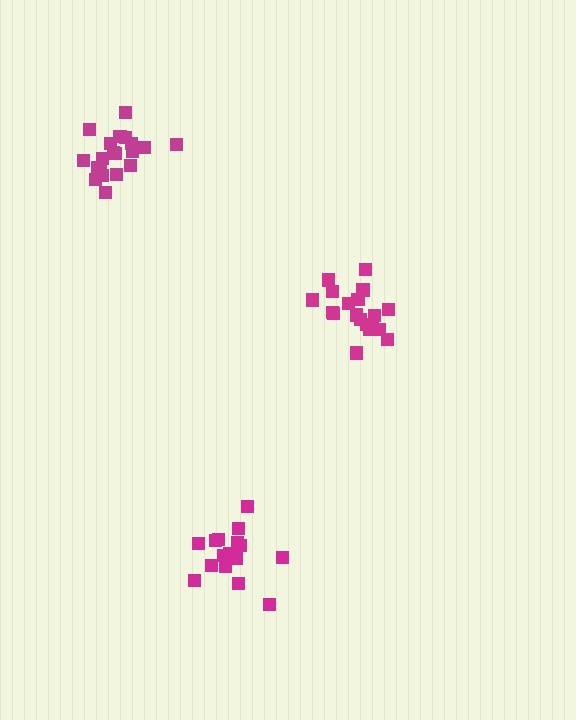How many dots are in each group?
Group 1: 20 dots, Group 2: 19 dots, Group 3: 16 dots (55 total).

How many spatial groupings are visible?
There are 3 spatial groupings.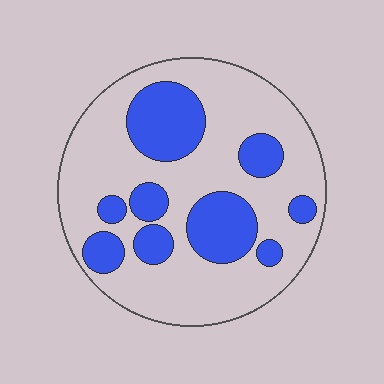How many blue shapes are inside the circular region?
9.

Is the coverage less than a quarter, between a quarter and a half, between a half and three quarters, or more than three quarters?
Between a quarter and a half.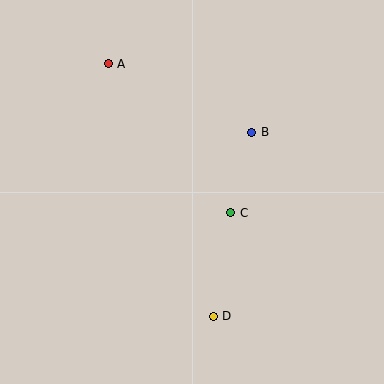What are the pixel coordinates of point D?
Point D is at (213, 316).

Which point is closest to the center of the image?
Point C at (231, 213) is closest to the center.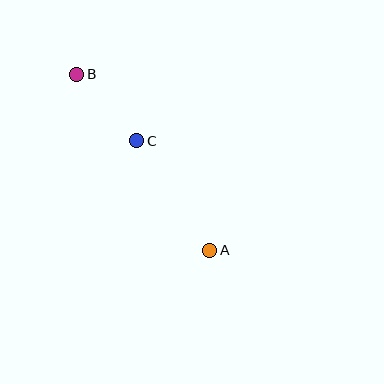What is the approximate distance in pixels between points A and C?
The distance between A and C is approximately 131 pixels.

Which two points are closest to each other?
Points B and C are closest to each other.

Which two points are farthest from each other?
Points A and B are farthest from each other.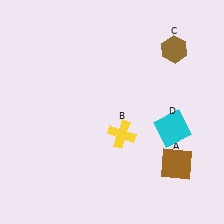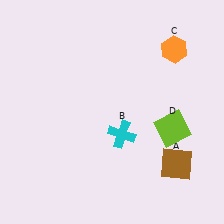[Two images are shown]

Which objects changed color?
B changed from yellow to cyan. C changed from brown to orange. D changed from cyan to lime.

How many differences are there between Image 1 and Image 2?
There are 3 differences between the two images.